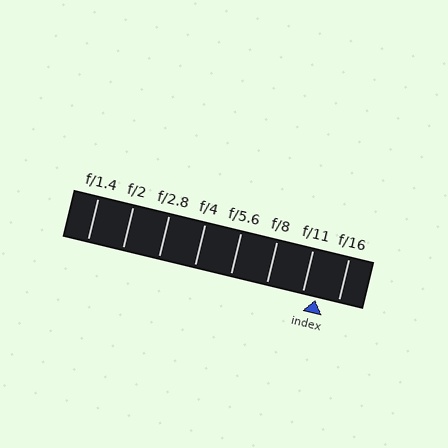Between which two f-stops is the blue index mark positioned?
The index mark is between f/11 and f/16.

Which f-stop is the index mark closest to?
The index mark is closest to f/11.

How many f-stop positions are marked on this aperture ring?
There are 8 f-stop positions marked.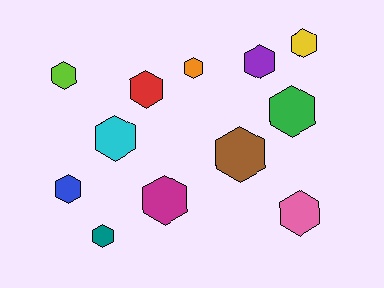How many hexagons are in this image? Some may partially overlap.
There are 12 hexagons.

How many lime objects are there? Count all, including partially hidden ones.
There is 1 lime object.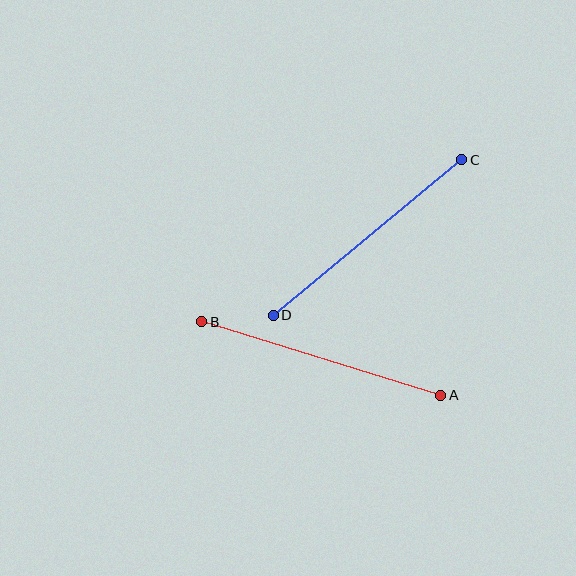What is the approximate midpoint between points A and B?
The midpoint is at approximately (321, 358) pixels.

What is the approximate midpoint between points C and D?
The midpoint is at approximately (368, 238) pixels.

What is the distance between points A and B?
The distance is approximately 250 pixels.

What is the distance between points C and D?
The distance is approximately 244 pixels.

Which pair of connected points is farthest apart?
Points A and B are farthest apart.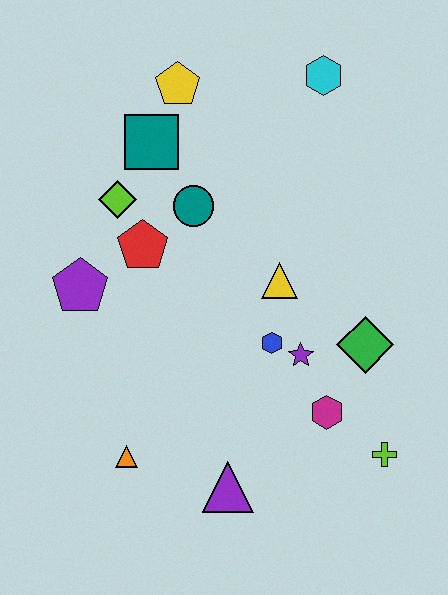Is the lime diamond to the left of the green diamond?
Yes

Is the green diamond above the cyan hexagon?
No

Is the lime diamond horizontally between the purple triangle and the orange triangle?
No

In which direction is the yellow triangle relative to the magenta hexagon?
The yellow triangle is above the magenta hexagon.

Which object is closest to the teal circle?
The red pentagon is closest to the teal circle.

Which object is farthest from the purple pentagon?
The lime cross is farthest from the purple pentagon.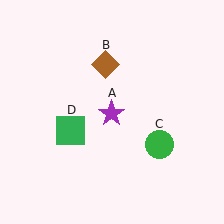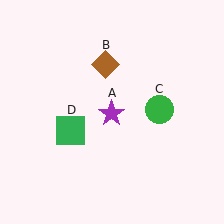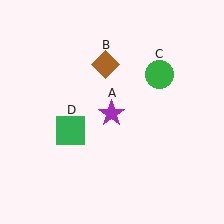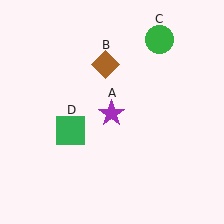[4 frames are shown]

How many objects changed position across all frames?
1 object changed position: green circle (object C).